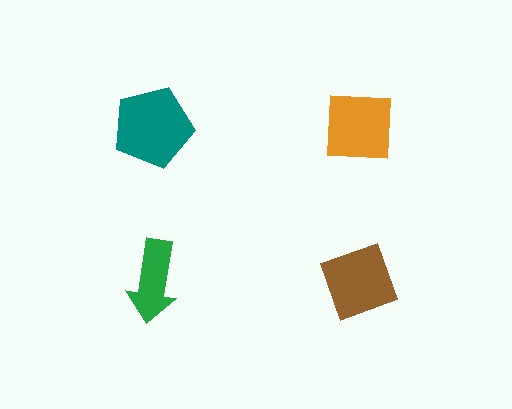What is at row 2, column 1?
A green arrow.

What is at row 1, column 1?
A teal pentagon.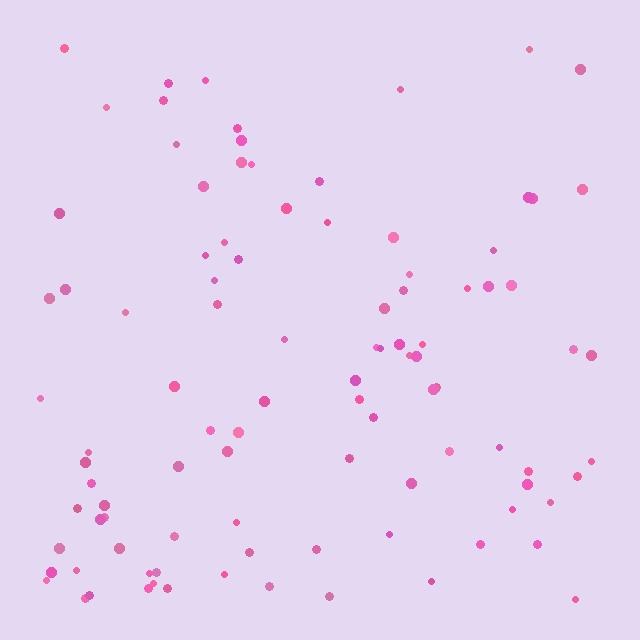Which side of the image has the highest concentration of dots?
The bottom.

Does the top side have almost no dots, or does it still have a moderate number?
Still a moderate number, just noticeably fewer than the bottom.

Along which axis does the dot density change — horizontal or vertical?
Vertical.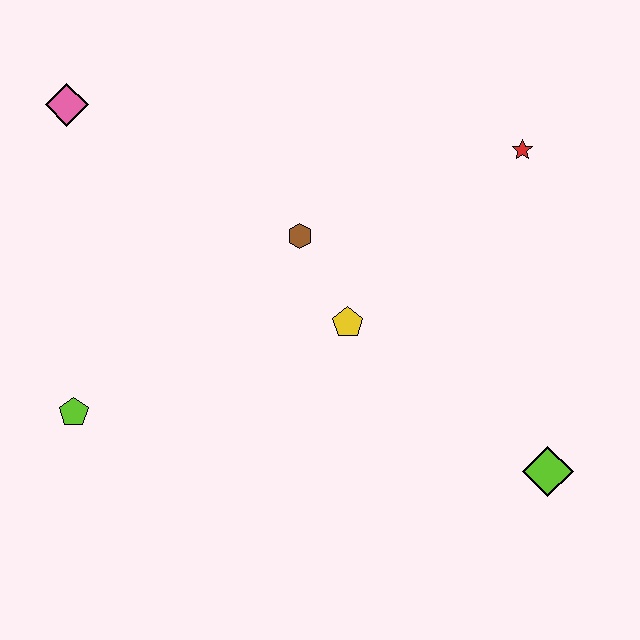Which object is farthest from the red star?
The lime pentagon is farthest from the red star.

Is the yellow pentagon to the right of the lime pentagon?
Yes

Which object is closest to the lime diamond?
The yellow pentagon is closest to the lime diamond.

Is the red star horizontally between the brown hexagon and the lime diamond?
Yes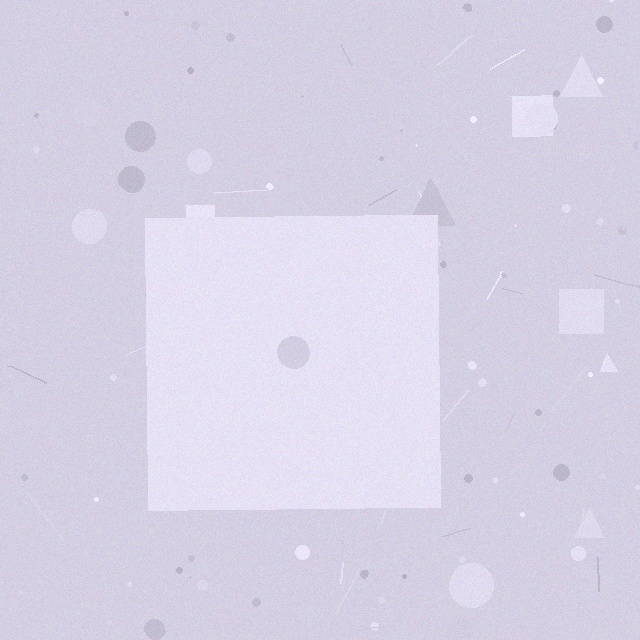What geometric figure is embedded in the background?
A square is embedded in the background.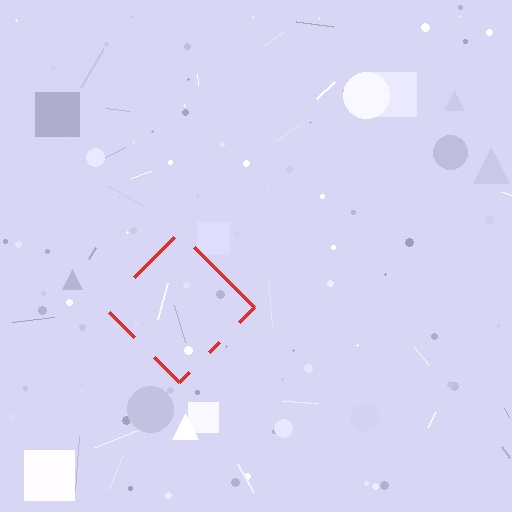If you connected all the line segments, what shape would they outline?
They would outline a diamond.